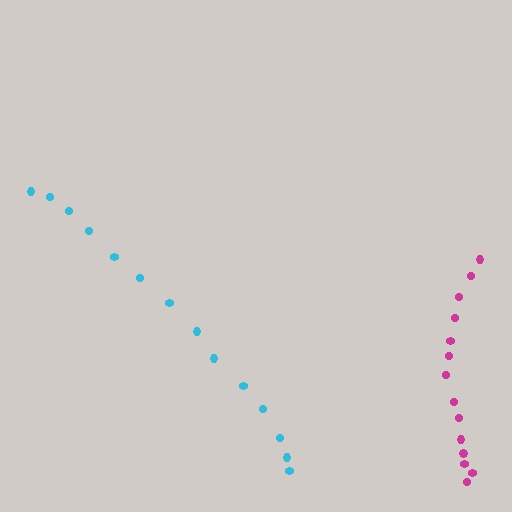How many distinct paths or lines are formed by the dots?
There are 2 distinct paths.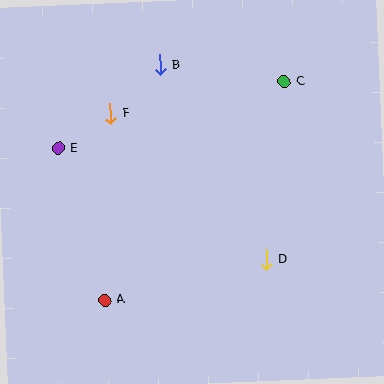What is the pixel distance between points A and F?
The distance between A and F is 187 pixels.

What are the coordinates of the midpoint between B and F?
The midpoint between B and F is at (135, 89).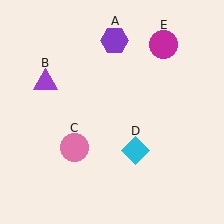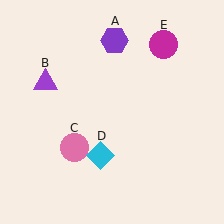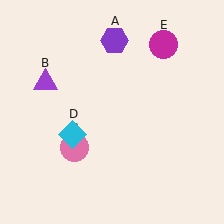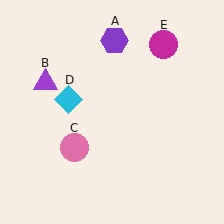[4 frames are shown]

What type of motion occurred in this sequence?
The cyan diamond (object D) rotated clockwise around the center of the scene.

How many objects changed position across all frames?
1 object changed position: cyan diamond (object D).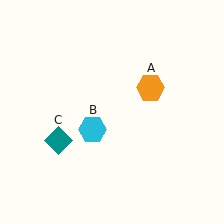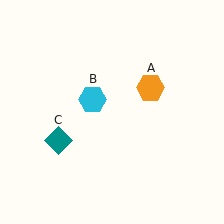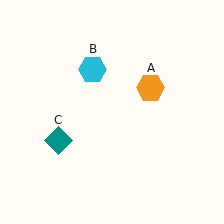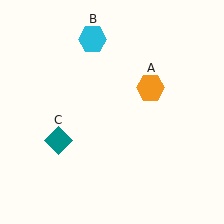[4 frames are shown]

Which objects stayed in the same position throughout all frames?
Orange hexagon (object A) and teal diamond (object C) remained stationary.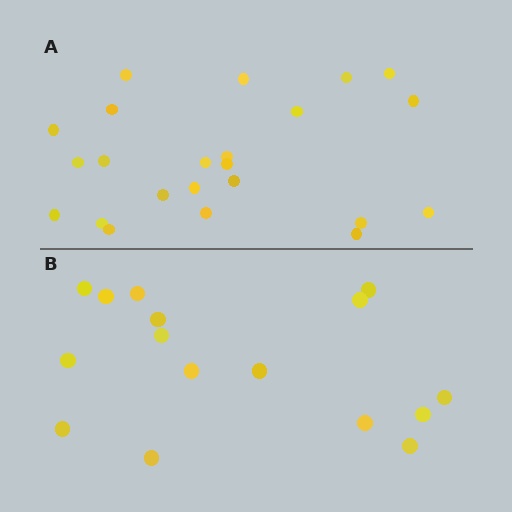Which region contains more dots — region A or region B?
Region A (the top region) has more dots.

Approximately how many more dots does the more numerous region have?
Region A has roughly 8 or so more dots than region B.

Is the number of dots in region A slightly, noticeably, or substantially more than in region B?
Region A has noticeably more, but not dramatically so. The ratio is roughly 1.4 to 1.